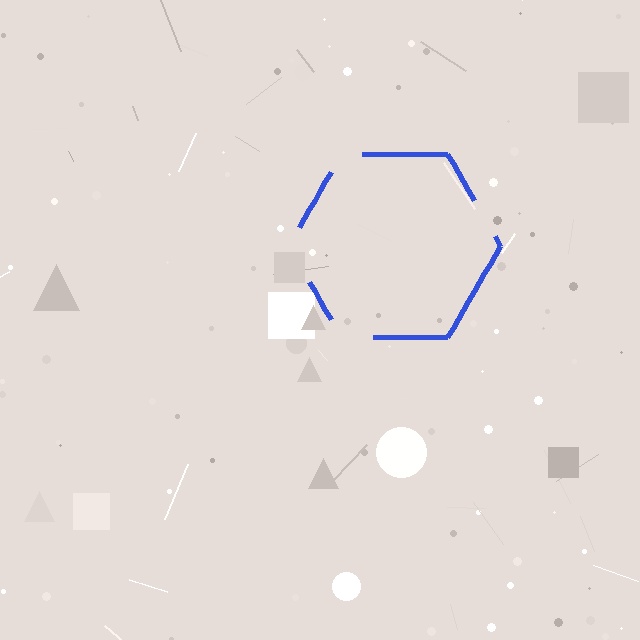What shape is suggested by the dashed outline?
The dashed outline suggests a hexagon.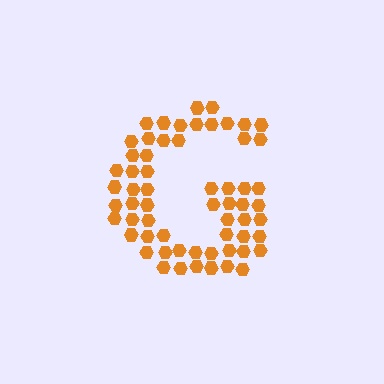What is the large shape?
The large shape is the letter G.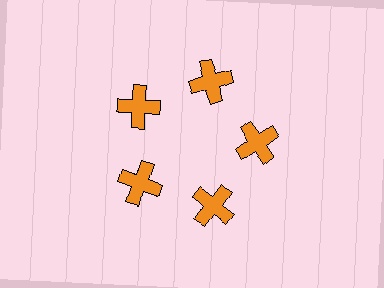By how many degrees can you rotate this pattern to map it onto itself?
The pattern maps onto itself every 72 degrees of rotation.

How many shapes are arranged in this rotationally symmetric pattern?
There are 5 shapes, arranged in 5 groups of 1.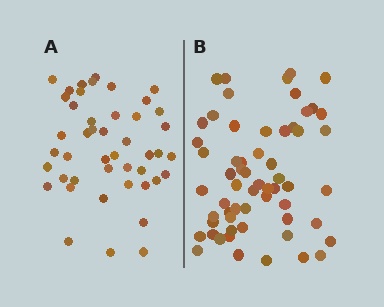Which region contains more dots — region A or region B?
Region B (the right region) has more dots.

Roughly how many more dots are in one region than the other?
Region B has approximately 15 more dots than region A.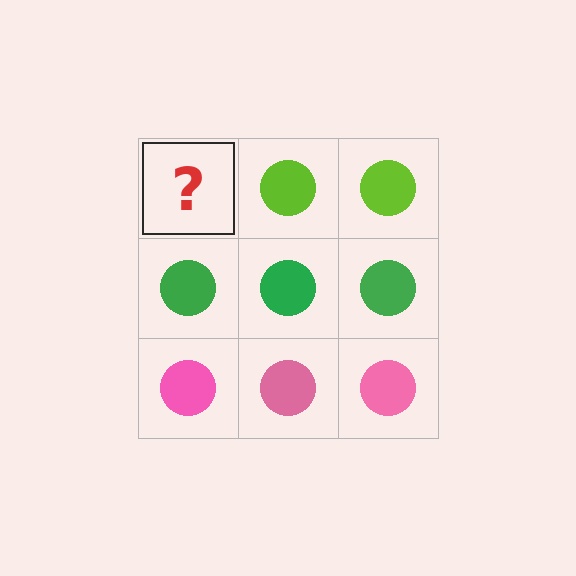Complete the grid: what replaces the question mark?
The question mark should be replaced with a lime circle.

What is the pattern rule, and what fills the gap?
The rule is that each row has a consistent color. The gap should be filled with a lime circle.